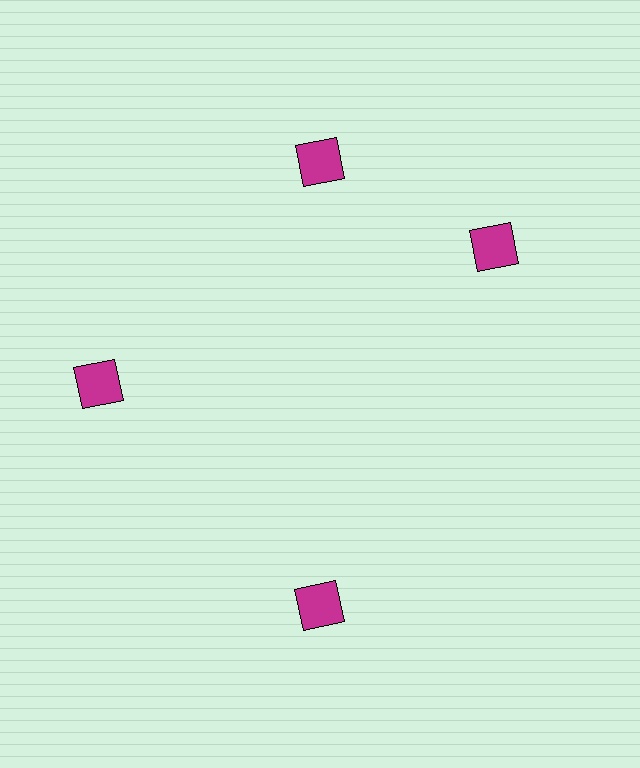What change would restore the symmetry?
The symmetry would be restored by rotating it back into even spacing with its neighbors so that all 4 squares sit at equal angles and equal distance from the center.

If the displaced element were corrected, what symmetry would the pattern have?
It would have 4-fold rotational symmetry — the pattern would map onto itself every 90 degrees.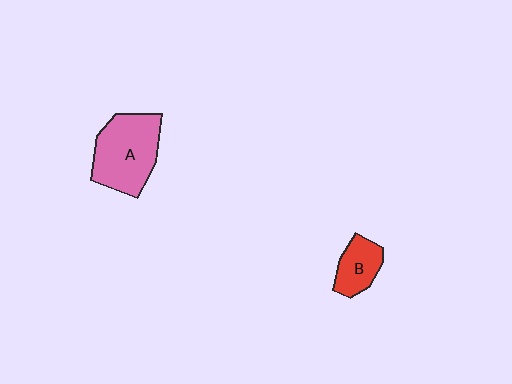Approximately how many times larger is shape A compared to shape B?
Approximately 2.1 times.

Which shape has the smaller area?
Shape B (red).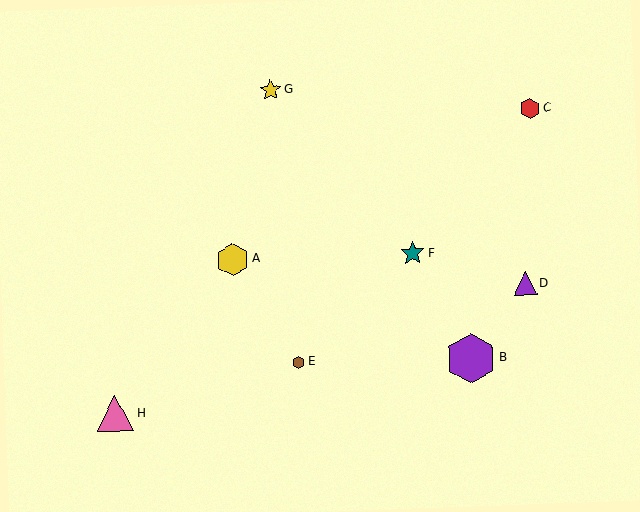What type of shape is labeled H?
Shape H is a pink triangle.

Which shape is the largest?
The purple hexagon (labeled B) is the largest.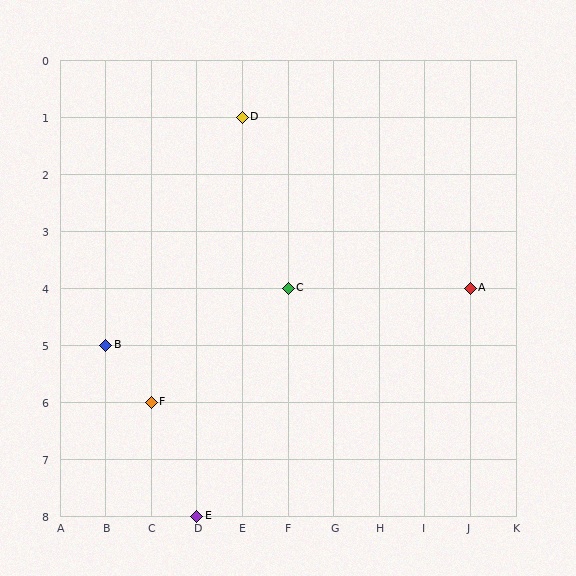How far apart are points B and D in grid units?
Points B and D are 3 columns and 4 rows apart (about 5.0 grid units diagonally).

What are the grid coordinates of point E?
Point E is at grid coordinates (D, 8).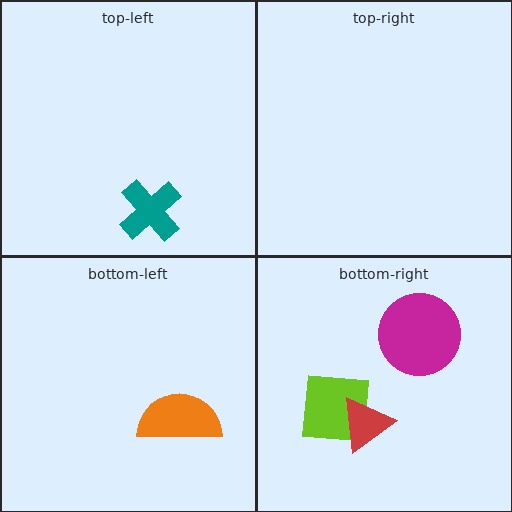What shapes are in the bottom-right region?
The magenta circle, the lime square, the red triangle.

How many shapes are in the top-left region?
1.